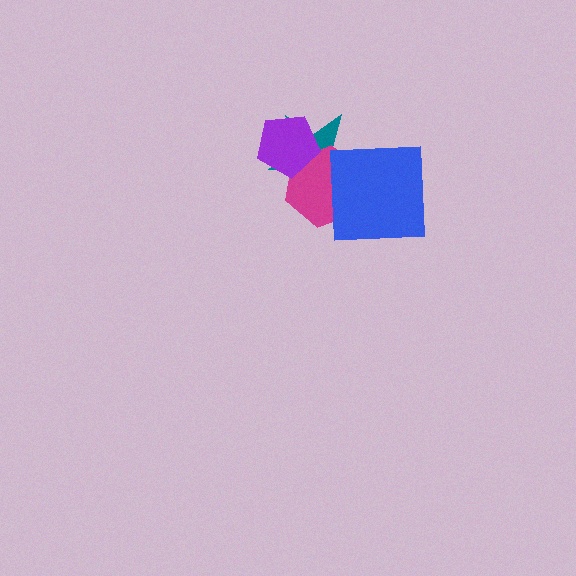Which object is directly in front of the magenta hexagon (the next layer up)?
The blue square is directly in front of the magenta hexagon.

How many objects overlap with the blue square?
2 objects overlap with the blue square.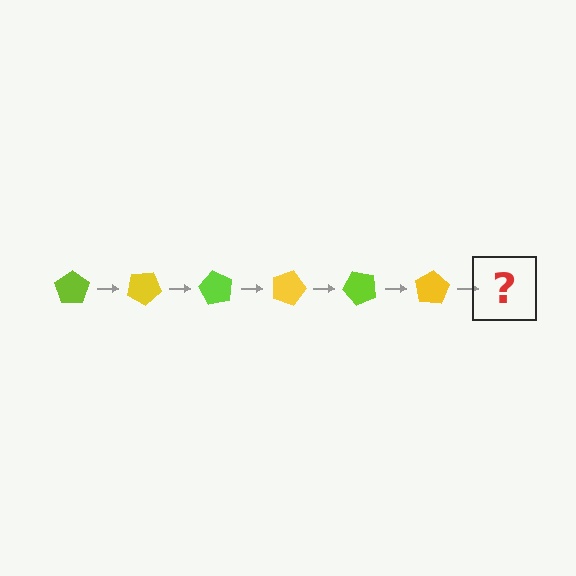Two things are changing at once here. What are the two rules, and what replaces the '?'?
The two rules are that it rotates 30 degrees each step and the color cycles through lime and yellow. The '?' should be a lime pentagon, rotated 180 degrees from the start.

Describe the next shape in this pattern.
It should be a lime pentagon, rotated 180 degrees from the start.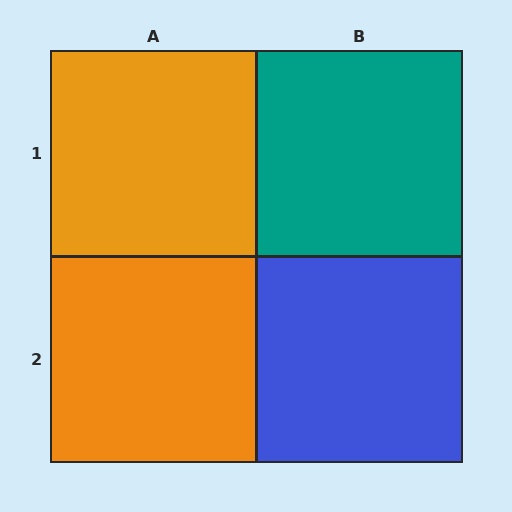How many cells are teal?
1 cell is teal.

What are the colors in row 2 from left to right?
Orange, blue.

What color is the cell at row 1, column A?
Orange.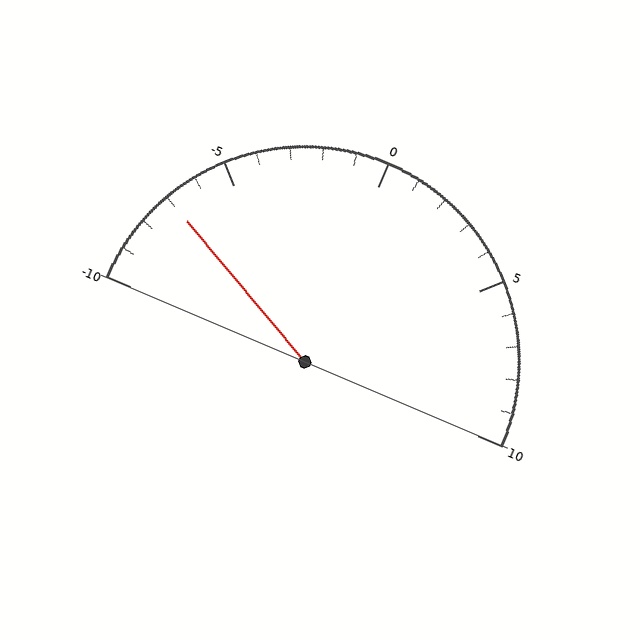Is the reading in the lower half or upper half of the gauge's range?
The reading is in the lower half of the range (-10 to 10).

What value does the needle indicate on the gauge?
The needle indicates approximately -7.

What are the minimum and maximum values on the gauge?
The gauge ranges from -10 to 10.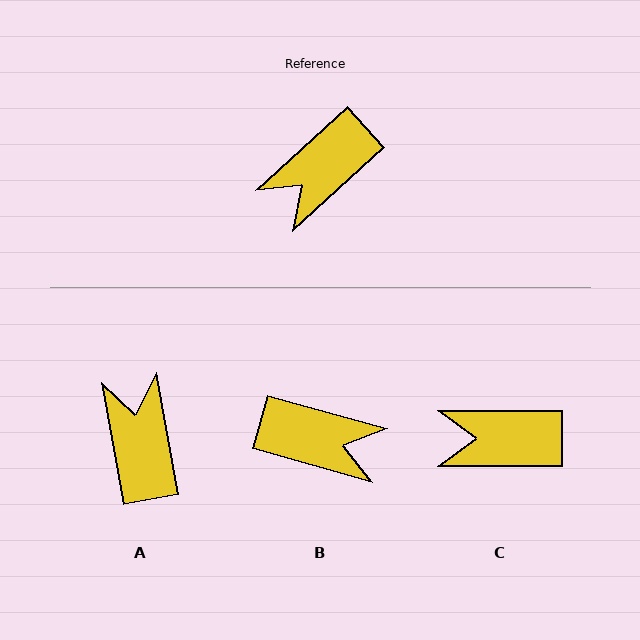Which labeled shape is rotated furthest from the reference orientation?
A, about 122 degrees away.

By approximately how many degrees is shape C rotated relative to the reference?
Approximately 42 degrees clockwise.